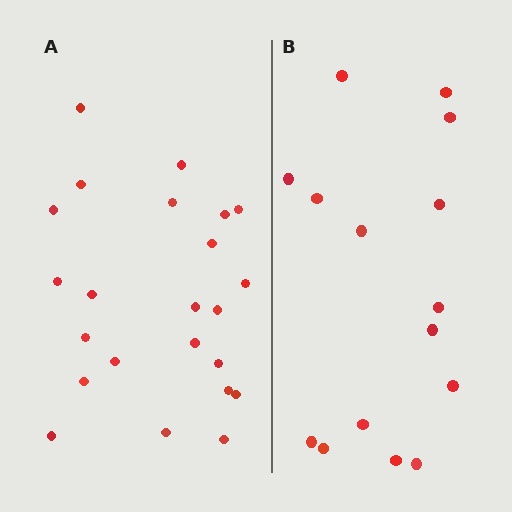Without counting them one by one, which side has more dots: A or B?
Region A (the left region) has more dots.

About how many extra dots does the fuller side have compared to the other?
Region A has roughly 8 or so more dots than region B.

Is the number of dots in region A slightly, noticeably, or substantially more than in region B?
Region A has substantially more. The ratio is roughly 1.5 to 1.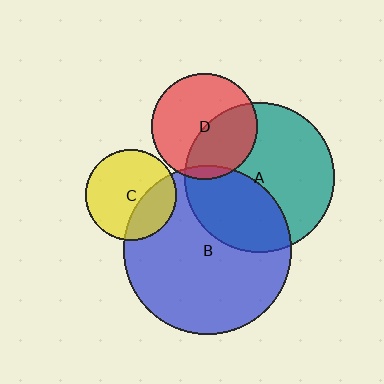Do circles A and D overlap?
Yes.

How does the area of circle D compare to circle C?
Approximately 1.4 times.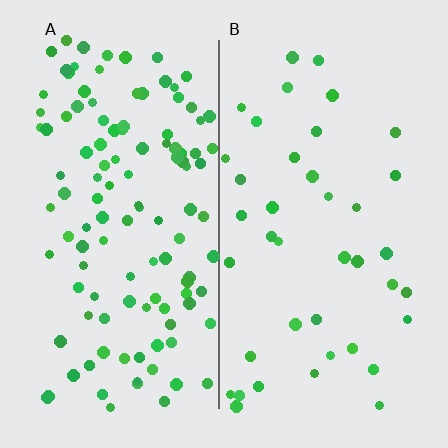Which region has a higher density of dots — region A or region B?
A (the left).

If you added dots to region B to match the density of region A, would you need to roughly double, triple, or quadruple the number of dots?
Approximately triple.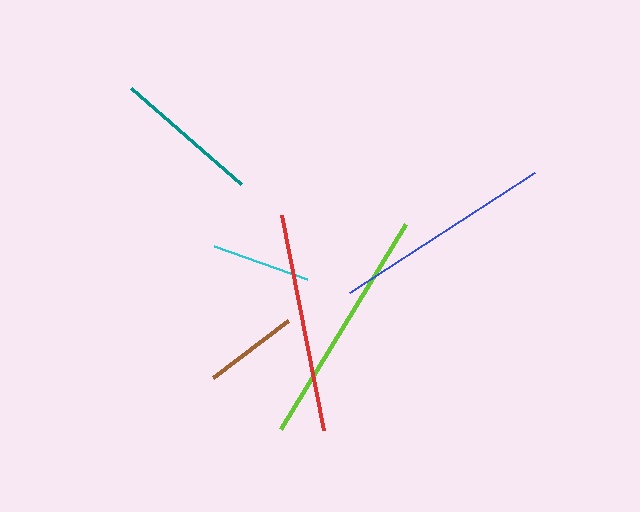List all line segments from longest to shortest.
From longest to shortest: lime, blue, red, teal, cyan, brown.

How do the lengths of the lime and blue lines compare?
The lime and blue lines are approximately the same length.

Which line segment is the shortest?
The brown line is the shortest at approximately 94 pixels.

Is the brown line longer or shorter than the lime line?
The lime line is longer than the brown line.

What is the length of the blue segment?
The blue segment is approximately 220 pixels long.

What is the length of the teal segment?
The teal segment is approximately 146 pixels long.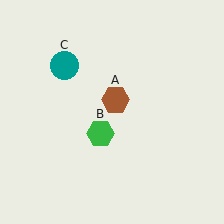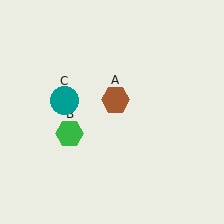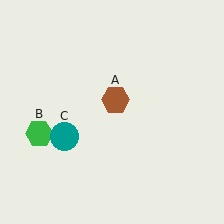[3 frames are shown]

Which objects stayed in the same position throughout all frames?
Brown hexagon (object A) remained stationary.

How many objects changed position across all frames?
2 objects changed position: green hexagon (object B), teal circle (object C).